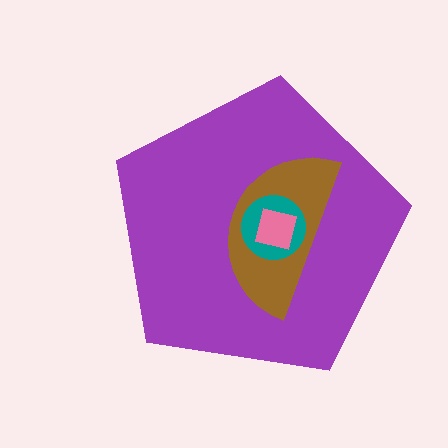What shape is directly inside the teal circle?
The pink square.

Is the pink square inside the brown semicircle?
Yes.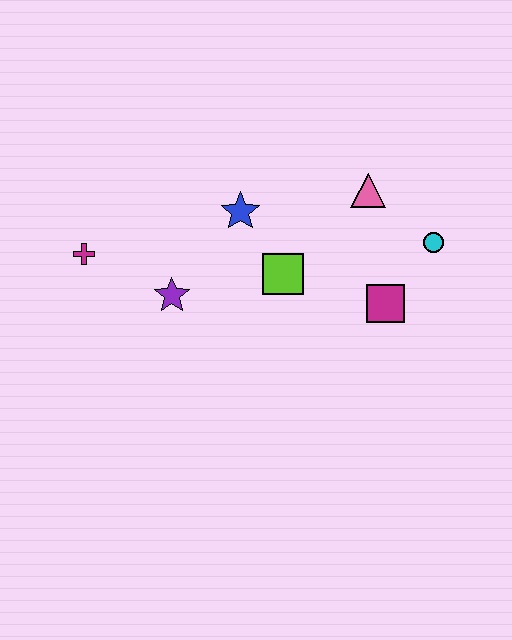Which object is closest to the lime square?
The blue star is closest to the lime square.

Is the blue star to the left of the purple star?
No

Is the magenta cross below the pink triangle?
Yes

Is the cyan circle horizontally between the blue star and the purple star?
No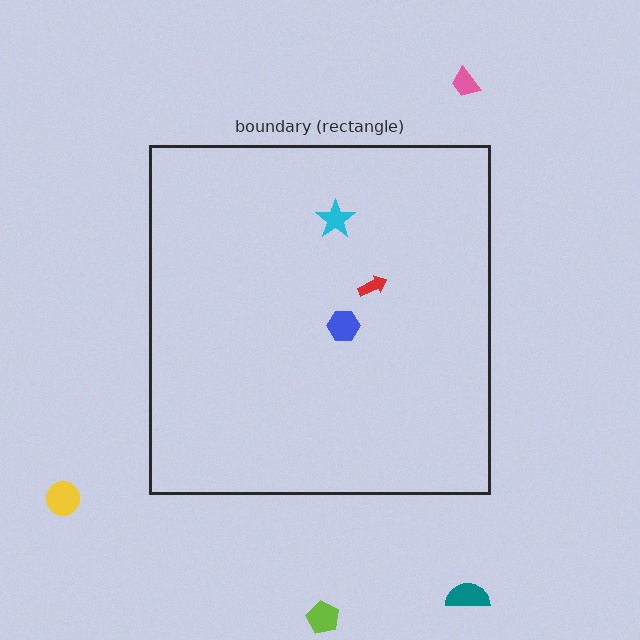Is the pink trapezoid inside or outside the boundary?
Outside.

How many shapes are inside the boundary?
3 inside, 4 outside.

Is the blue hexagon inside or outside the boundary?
Inside.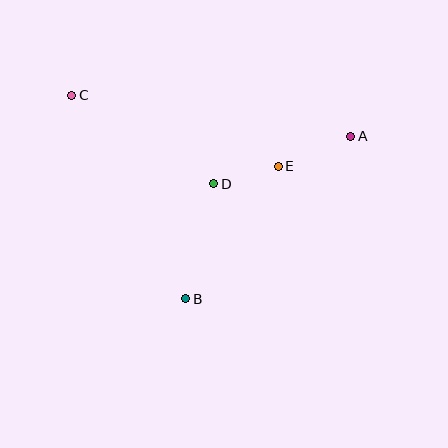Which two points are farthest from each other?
Points A and C are farthest from each other.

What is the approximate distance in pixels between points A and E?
The distance between A and E is approximately 79 pixels.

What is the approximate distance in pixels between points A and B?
The distance between A and B is approximately 231 pixels.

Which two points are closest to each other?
Points D and E are closest to each other.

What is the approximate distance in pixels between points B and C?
The distance between B and C is approximately 233 pixels.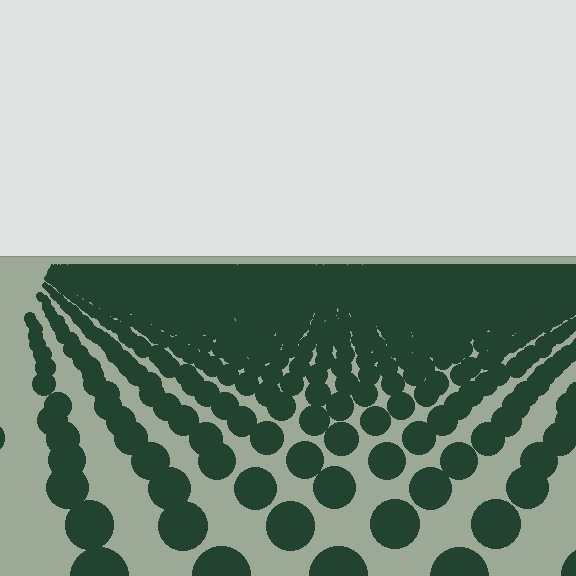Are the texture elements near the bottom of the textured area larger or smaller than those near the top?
Larger. Near the bottom, elements are closer to the viewer and appear at a bigger on-screen size.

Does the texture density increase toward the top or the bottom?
Density increases toward the top.